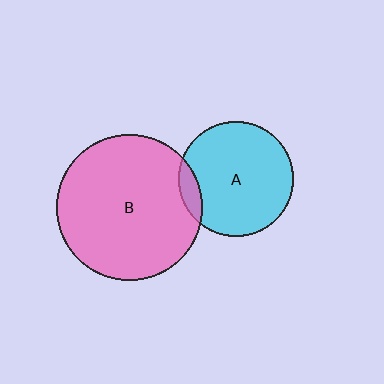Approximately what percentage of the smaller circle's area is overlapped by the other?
Approximately 10%.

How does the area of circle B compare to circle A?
Approximately 1.6 times.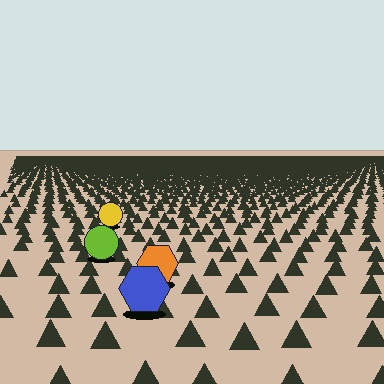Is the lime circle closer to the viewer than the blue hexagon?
No. The blue hexagon is closer — you can tell from the texture gradient: the ground texture is coarser near it.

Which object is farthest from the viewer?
The yellow circle is farthest from the viewer. It appears smaller and the ground texture around it is denser.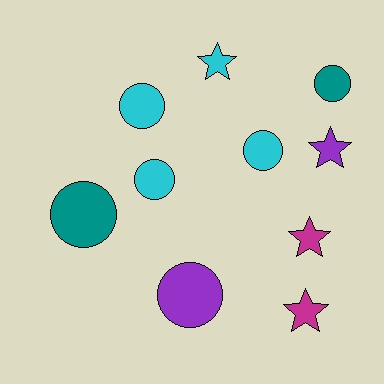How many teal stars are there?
There are no teal stars.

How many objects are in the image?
There are 10 objects.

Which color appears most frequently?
Cyan, with 4 objects.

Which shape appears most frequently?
Circle, with 6 objects.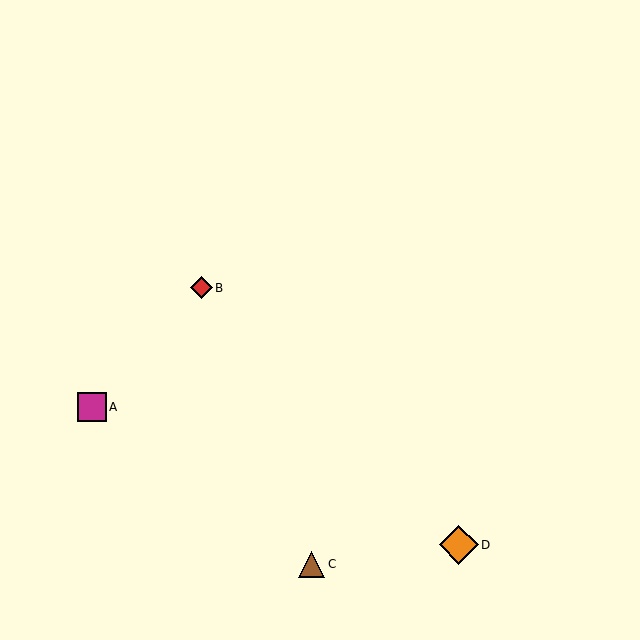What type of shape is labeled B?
Shape B is a red diamond.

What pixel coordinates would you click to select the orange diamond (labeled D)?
Click at (459, 545) to select the orange diamond D.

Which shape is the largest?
The orange diamond (labeled D) is the largest.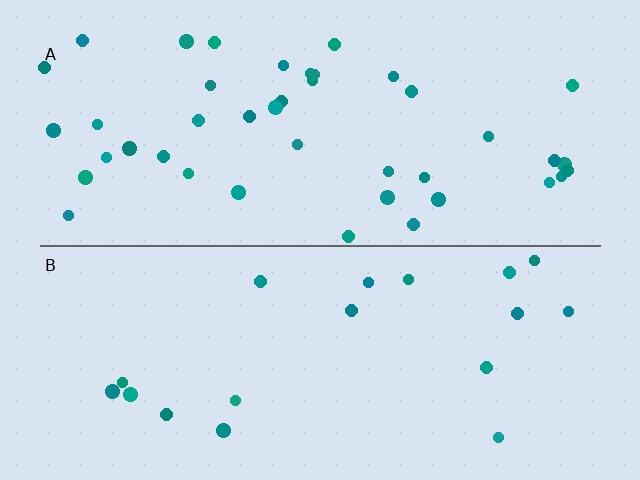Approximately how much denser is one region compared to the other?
Approximately 2.3× — region A over region B.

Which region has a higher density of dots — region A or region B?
A (the top).